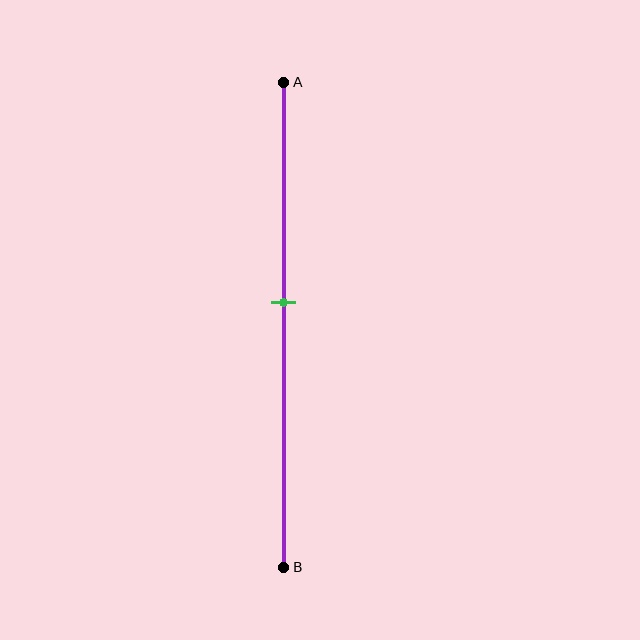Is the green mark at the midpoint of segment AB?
No, the mark is at about 45% from A, not at the 50% midpoint.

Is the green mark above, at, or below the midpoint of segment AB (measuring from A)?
The green mark is above the midpoint of segment AB.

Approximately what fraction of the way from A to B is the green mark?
The green mark is approximately 45% of the way from A to B.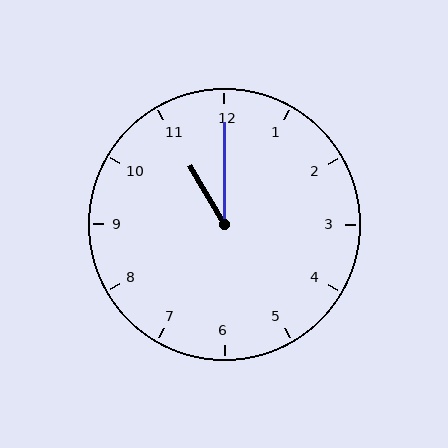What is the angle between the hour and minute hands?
Approximately 30 degrees.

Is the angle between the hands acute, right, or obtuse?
It is acute.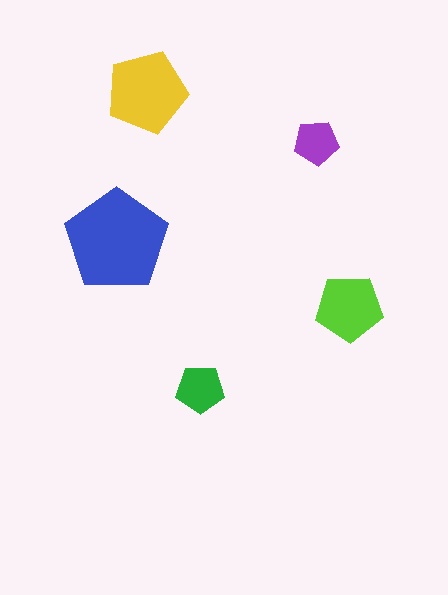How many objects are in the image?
There are 5 objects in the image.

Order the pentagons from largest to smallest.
the blue one, the yellow one, the lime one, the green one, the purple one.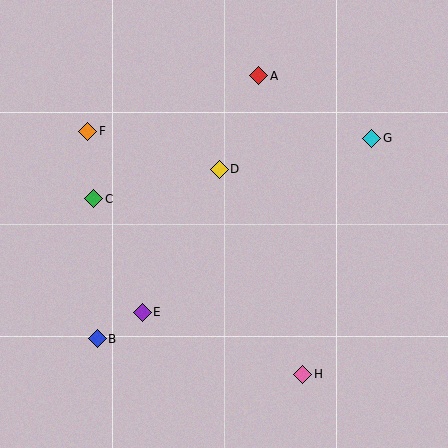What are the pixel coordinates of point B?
Point B is at (97, 339).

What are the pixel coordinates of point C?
Point C is at (94, 199).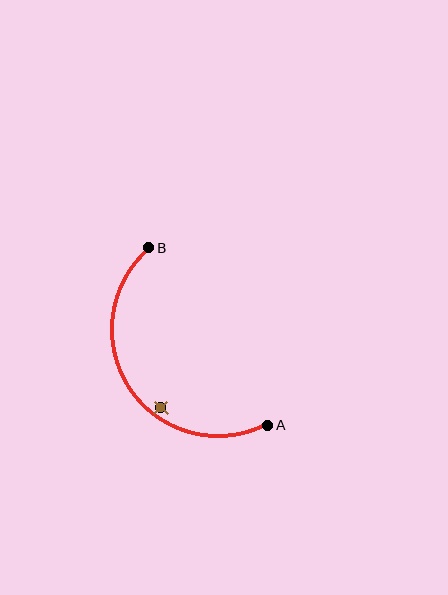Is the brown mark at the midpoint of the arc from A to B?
No — the brown mark does not lie on the arc at all. It sits slightly inside the curve.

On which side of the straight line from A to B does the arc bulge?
The arc bulges below and to the left of the straight line connecting A and B.